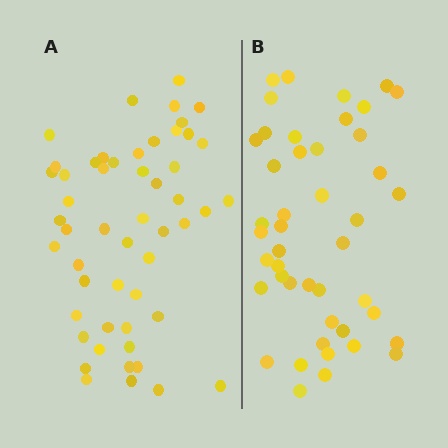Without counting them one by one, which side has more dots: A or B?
Region A (the left region) has more dots.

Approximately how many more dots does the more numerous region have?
Region A has roughly 8 or so more dots than region B.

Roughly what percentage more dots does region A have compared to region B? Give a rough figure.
About 15% more.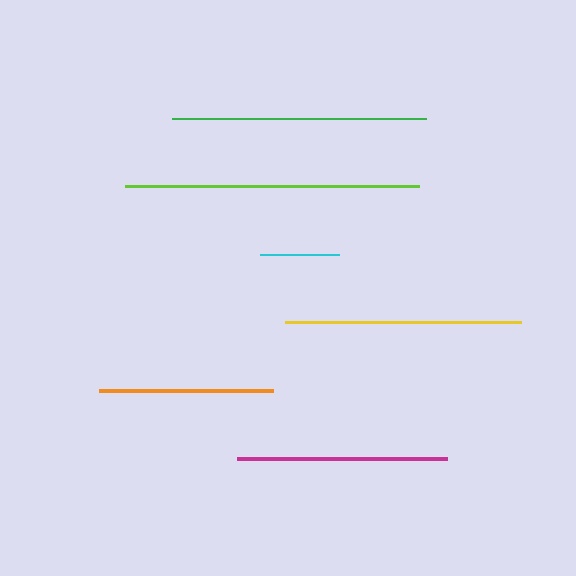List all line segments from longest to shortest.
From longest to shortest: lime, green, yellow, magenta, orange, cyan.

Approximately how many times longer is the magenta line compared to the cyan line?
The magenta line is approximately 2.7 times the length of the cyan line.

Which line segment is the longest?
The lime line is the longest at approximately 294 pixels.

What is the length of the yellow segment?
The yellow segment is approximately 236 pixels long.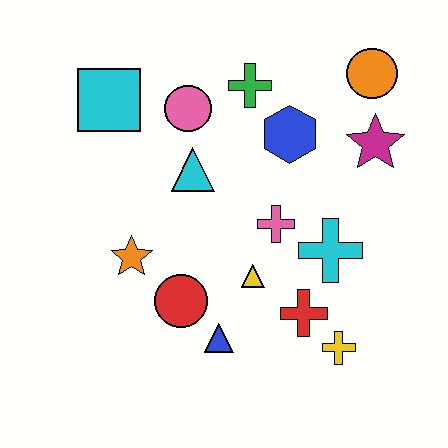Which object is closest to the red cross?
The yellow cross is closest to the red cross.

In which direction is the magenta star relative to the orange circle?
The magenta star is below the orange circle.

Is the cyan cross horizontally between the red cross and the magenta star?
Yes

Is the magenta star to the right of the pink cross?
Yes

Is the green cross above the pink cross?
Yes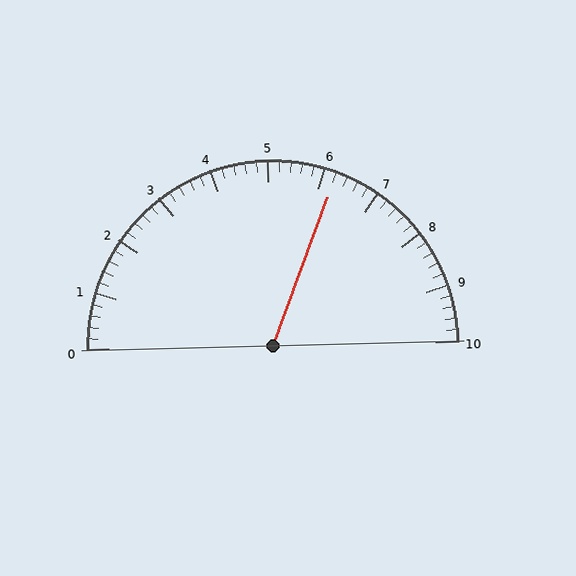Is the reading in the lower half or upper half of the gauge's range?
The reading is in the upper half of the range (0 to 10).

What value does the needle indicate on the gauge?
The needle indicates approximately 6.2.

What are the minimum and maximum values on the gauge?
The gauge ranges from 0 to 10.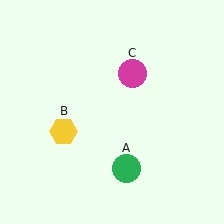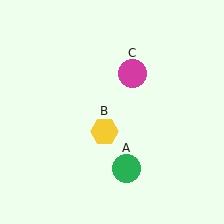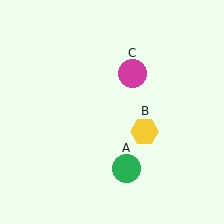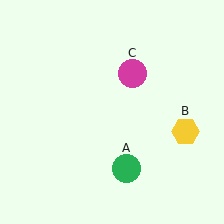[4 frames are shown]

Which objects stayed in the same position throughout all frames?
Green circle (object A) and magenta circle (object C) remained stationary.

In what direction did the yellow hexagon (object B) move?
The yellow hexagon (object B) moved right.